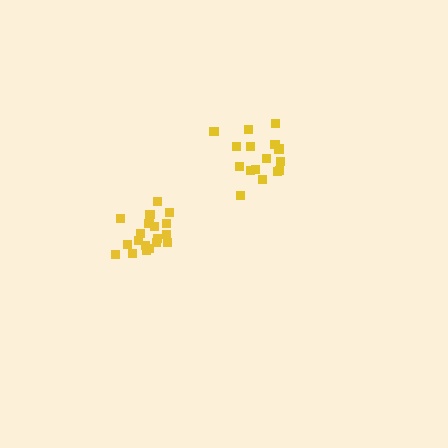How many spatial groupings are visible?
There are 2 spatial groupings.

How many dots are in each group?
Group 1: 19 dots, Group 2: 16 dots (35 total).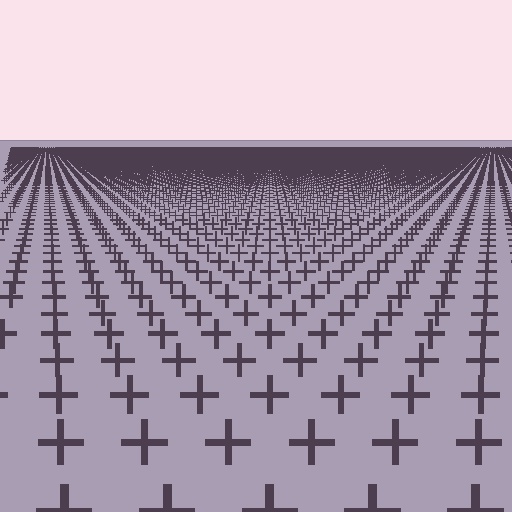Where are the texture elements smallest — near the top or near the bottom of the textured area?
Near the top.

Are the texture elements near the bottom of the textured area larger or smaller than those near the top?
Larger. Near the bottom, elements are closer to the viewer and appear at a bigger on-screen size.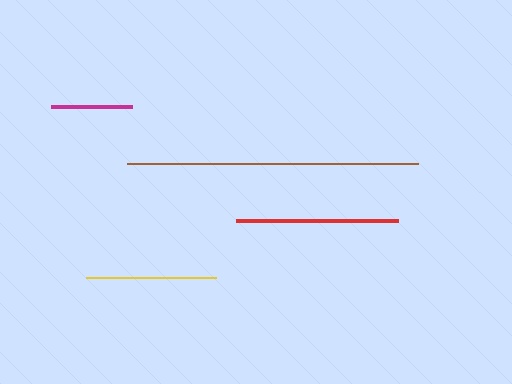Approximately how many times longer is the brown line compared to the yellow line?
The brown line is approximately 2.2 times the length of the yellow line.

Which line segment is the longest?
The brown line is the longest at approximately 290 pixels.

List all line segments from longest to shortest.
From longest to shortest: brown, red, yellow, magenta.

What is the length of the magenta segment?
The magenta segment is approximately 81 pixels long.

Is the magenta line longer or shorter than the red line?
The red line is longer than the magenta line.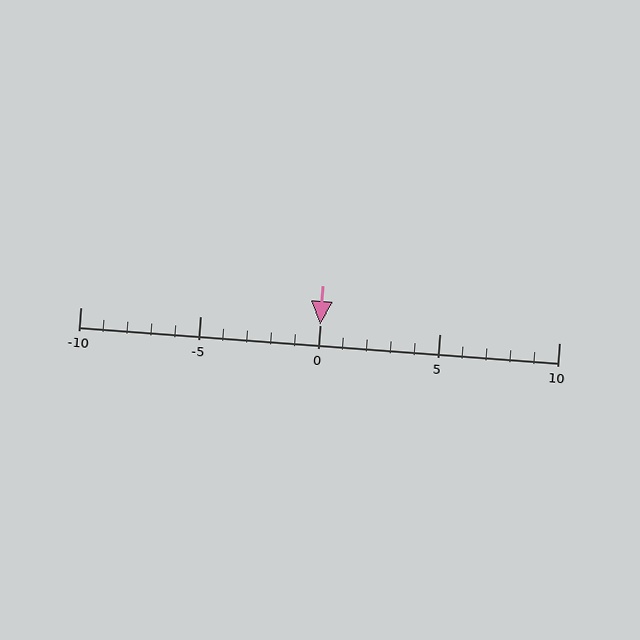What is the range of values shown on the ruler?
The ruler shows values from -10 to 10.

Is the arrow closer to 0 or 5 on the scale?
The arrow is closer to 0.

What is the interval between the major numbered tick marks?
The major tick marks are spaced 5 units apart.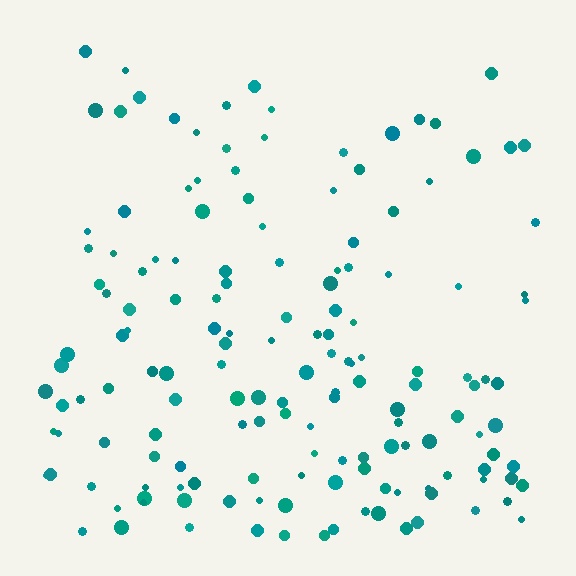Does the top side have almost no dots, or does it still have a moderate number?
Still a moderate number, just noticeably fewer than the bottom.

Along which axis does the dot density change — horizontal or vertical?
Vertical.